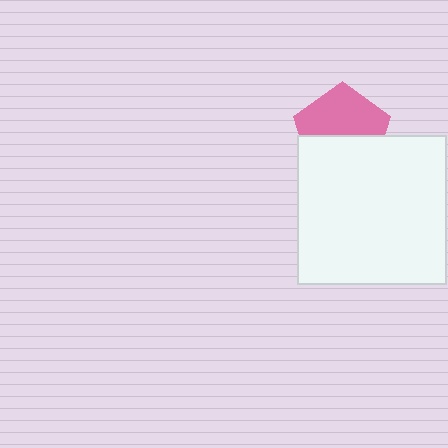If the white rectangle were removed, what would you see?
You would see the complete pink pentagon.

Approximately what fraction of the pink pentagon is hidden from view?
Roughly 46% of the pink pentagon is hidden behind the white rectangle.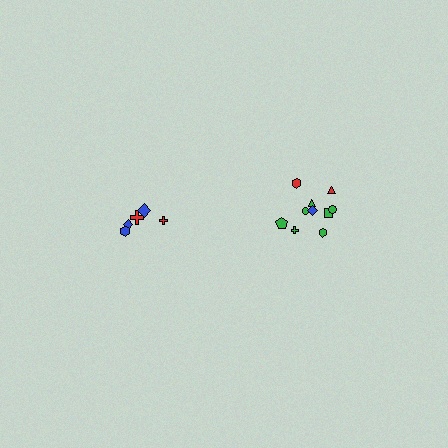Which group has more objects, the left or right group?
The right group.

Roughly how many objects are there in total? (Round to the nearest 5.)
Roughly 15 objects in total.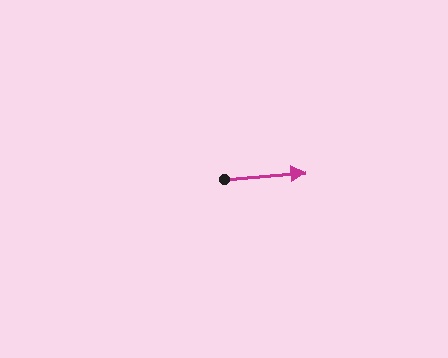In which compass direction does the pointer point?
East.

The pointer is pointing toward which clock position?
Roughly 3 o'clock.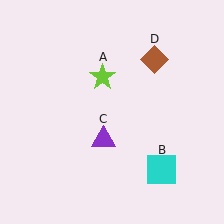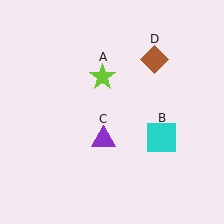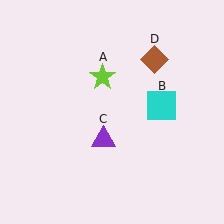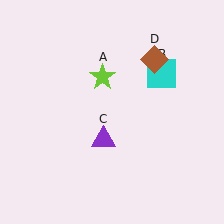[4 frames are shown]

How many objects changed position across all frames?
1 object changed position: cyan square (object B).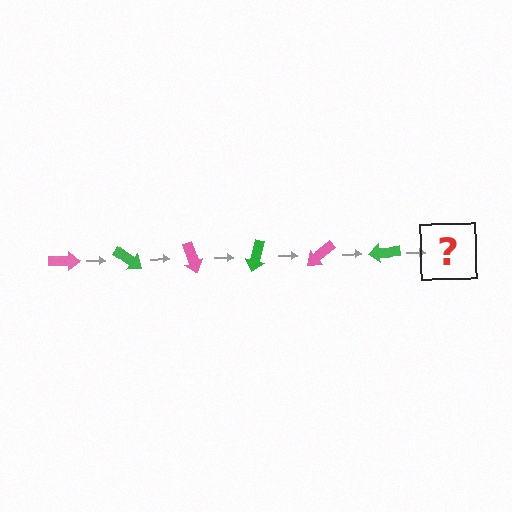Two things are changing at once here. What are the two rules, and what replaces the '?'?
The two rules are that it rotates 35 degrees each step and the color cycles through pink and green. The '?' should be a pink arrow, rotated 210 degrees from the start.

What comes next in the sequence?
The next element should be a pink arrow, rotated 210 degrees from the start.